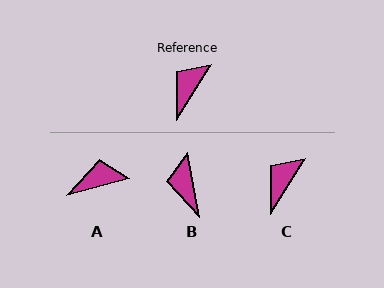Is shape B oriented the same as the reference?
No, it is off by about 43 degrees.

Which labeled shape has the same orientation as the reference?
C.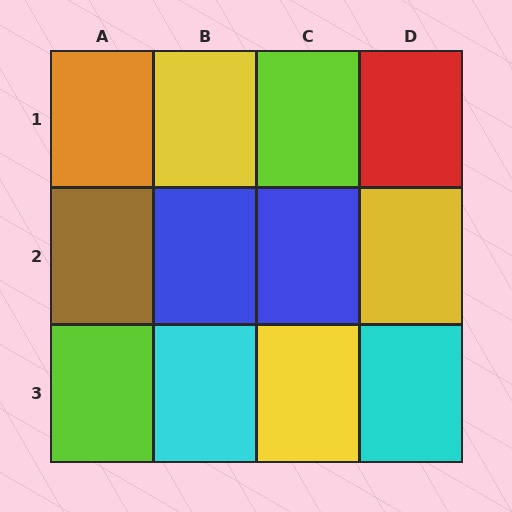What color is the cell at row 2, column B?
Blue.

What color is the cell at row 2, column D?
Yellow.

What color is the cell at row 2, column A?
Brown.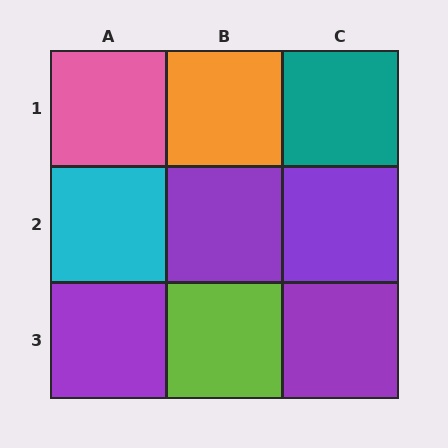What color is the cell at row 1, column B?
Orange.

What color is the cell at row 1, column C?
Teal.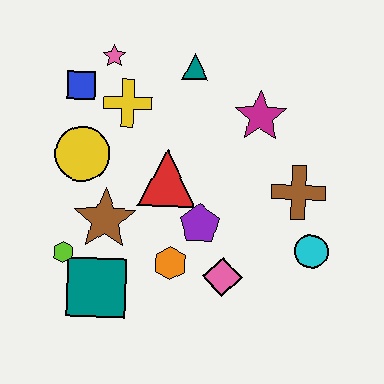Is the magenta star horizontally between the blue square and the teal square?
No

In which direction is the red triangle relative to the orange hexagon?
The red triangle is above the orange hexagon.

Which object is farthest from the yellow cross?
The cyan circle is farthest from the yellow cross.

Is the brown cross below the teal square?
No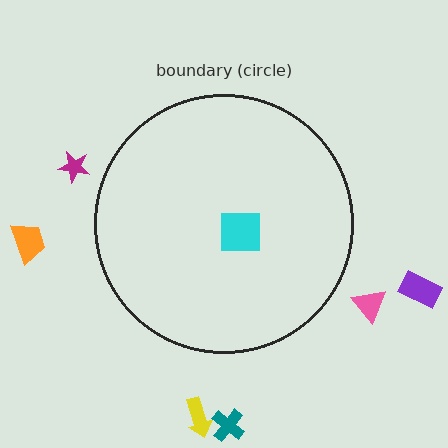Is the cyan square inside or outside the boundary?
Inside.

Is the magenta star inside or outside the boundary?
Outside.